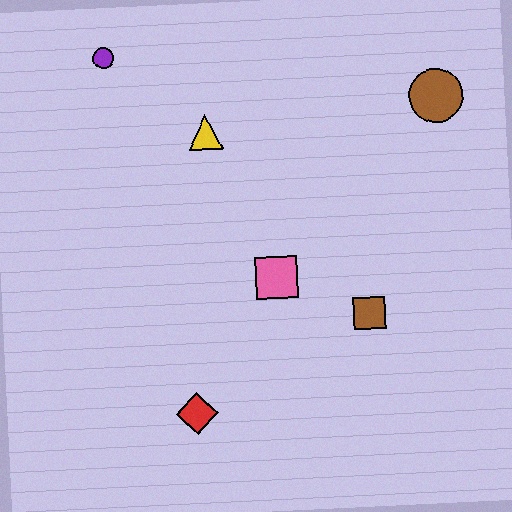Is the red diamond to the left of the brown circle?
Yes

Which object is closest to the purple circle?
The yellow triangle is closest to the purple circle.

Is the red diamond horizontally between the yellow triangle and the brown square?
No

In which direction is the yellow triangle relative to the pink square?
The yellow triangle is above the pink square.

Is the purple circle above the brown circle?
Yes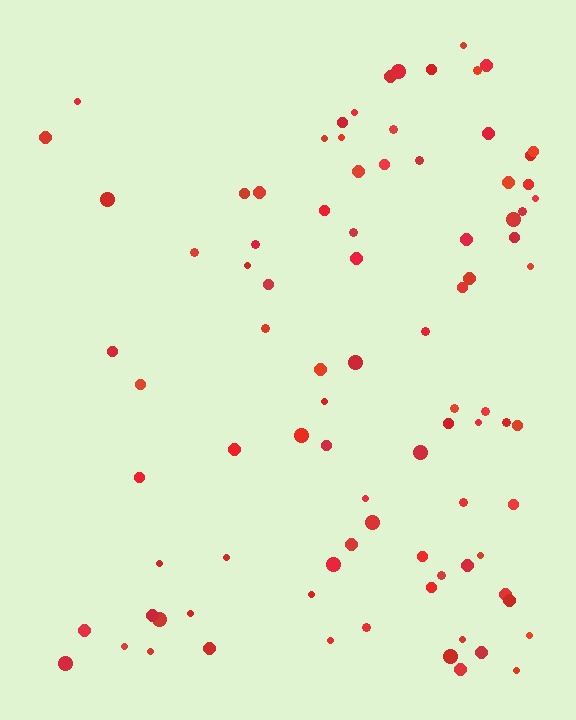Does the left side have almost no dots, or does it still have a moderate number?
Still a moderate number, just noticeably fewer than the right.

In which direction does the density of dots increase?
From left to right, with the right side densest.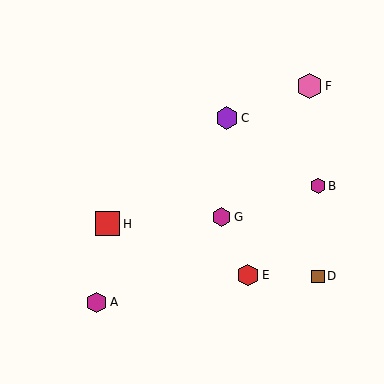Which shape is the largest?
The pink hexagon (labeled F) is the largest.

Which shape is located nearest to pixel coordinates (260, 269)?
The red hexagon (labeled E) at (248, 275) is nearest to that location.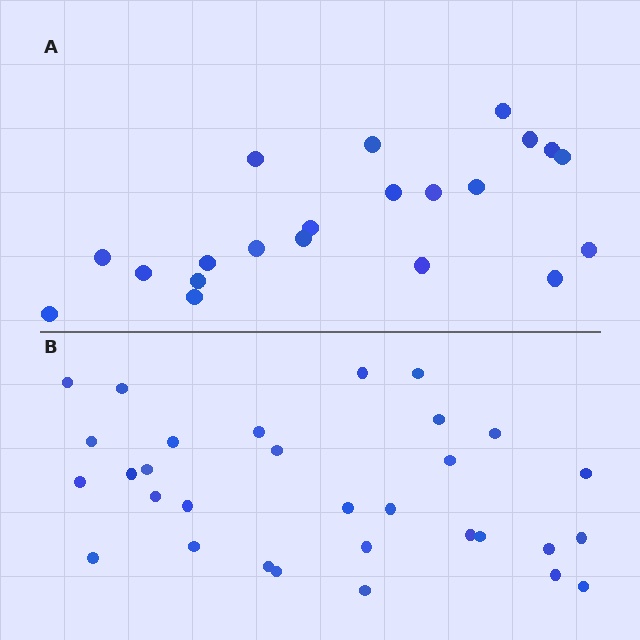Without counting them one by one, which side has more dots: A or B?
Region B (the bottom region) has more dots.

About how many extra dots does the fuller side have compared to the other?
Region B has roughly 10 or so more dots than region A.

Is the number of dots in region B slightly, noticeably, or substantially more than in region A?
Region B has substantially more. The ratio is roughly 1.5 to 1.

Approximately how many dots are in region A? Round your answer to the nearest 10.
About 20 dots. (The exact count is 21, which rounds to 20.)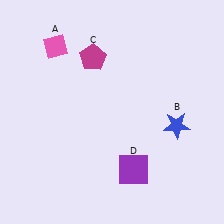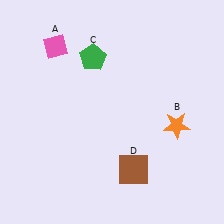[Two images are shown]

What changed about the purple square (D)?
In Image 1, D is purple. In Image 2, it changed to brown.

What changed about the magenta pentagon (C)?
In Image 1, C is magenta. In Image 2, it changed to green.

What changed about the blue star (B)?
In Image 1, B is blue. In Image 2, it changed to orange.